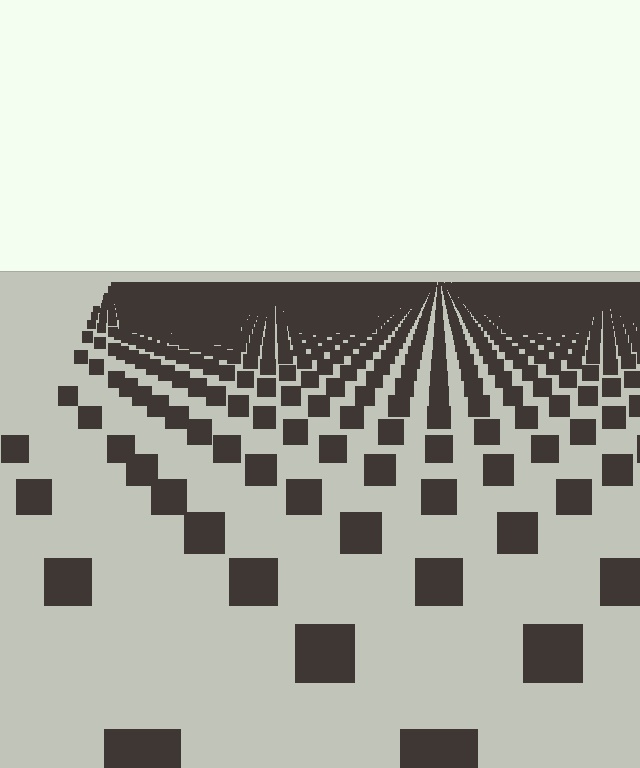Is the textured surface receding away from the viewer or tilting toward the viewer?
The surface is receding away from the viewer. Texture elements get smaller and denser toward the top.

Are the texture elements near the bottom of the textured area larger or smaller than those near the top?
Larger. Near the bottom, elements are closer to the viewer and appear at a bigger on-screen size.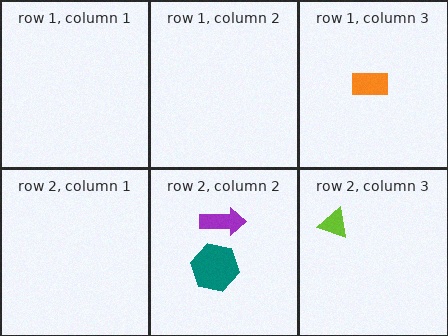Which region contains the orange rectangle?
The row 1, column 3 region.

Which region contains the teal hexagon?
The row 2, column 2 region.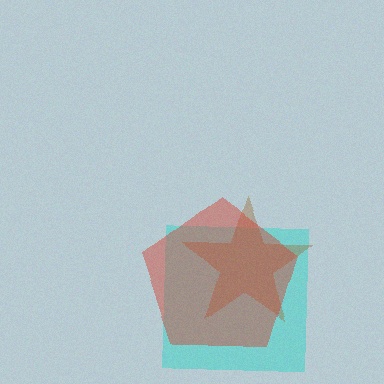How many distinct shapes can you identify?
There are 3 distinct shapes: a cyan square, a brown star, a red pentagon.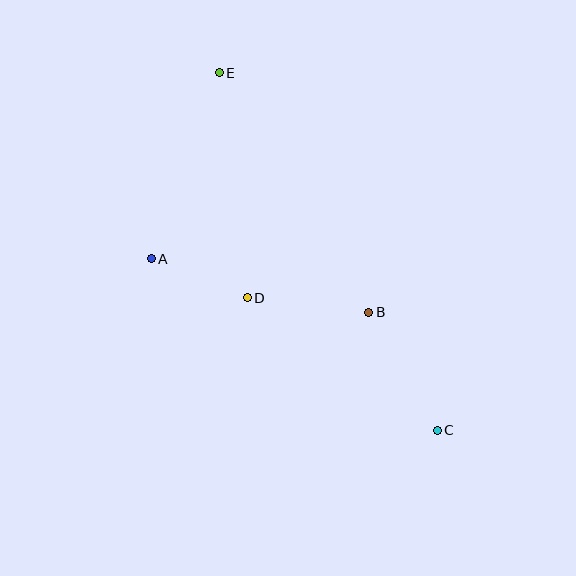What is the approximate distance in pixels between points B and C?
The distance between B and C is approximately 136 pixels.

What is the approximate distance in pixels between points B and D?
The distance between B and D is approximately 122 pixels.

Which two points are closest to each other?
Points A and D are closest to each other.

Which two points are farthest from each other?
Points C and E are farthest from each other.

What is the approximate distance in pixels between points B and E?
The distance between B and E is approximately 283 pixels.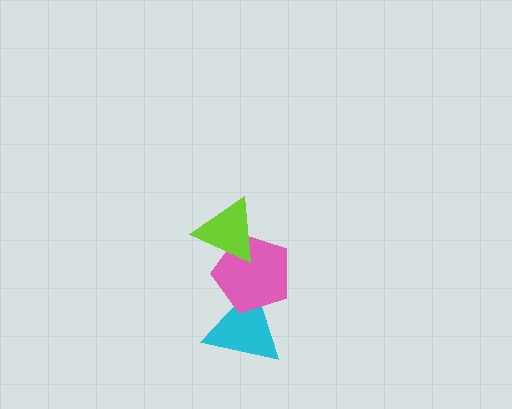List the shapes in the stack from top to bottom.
From top to bottom: the lime triangle, the pink pentagon, the cyan triangle.